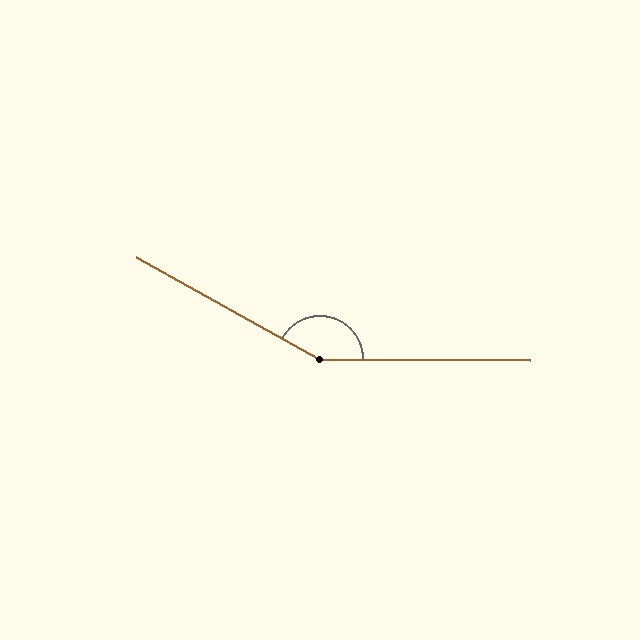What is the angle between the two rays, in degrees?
Approximately 151 degrees.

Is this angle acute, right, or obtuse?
It is obtuse.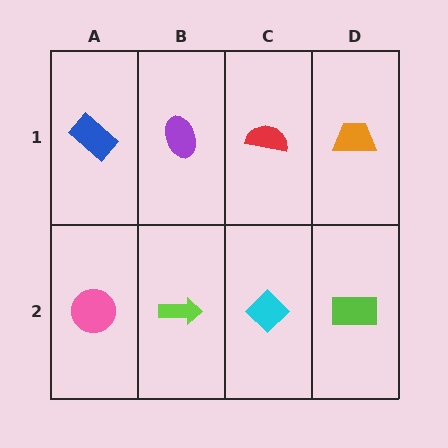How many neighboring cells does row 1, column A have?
2.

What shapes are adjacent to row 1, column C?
A cyan diamond (row 2, column C), a purple ellipse (row 1, column B), an orange trapezoid (row 1, column D).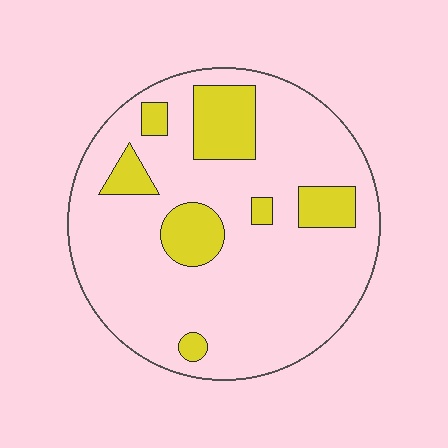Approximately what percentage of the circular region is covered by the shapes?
Approximately 20%.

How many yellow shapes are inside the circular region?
7.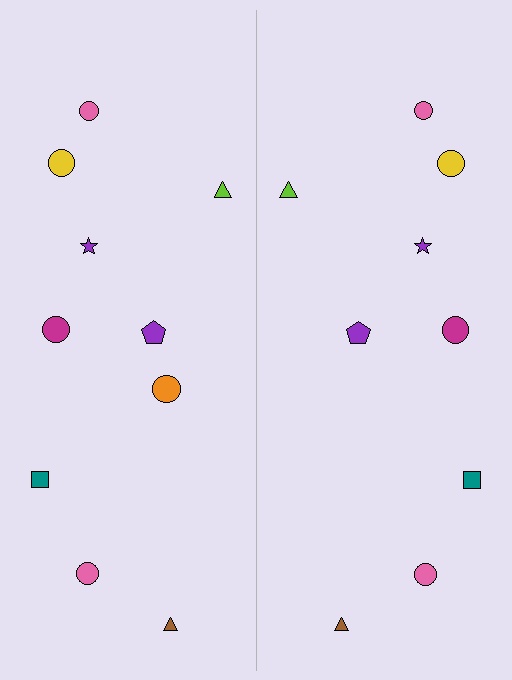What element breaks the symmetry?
A orange circle is missing from the right side.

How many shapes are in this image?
There are 19 shapes in this image.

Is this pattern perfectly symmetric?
No, the pattern is not perfectly symmetric. A orange circle is missing from the right side.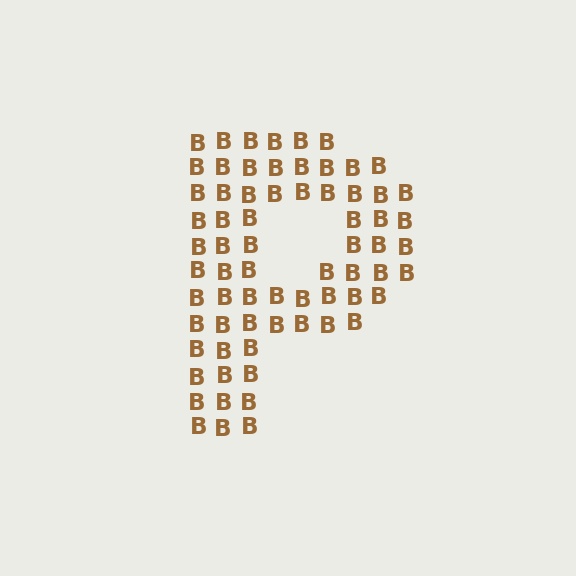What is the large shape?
The large shape is the letter P.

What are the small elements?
The small elements are letter B's.